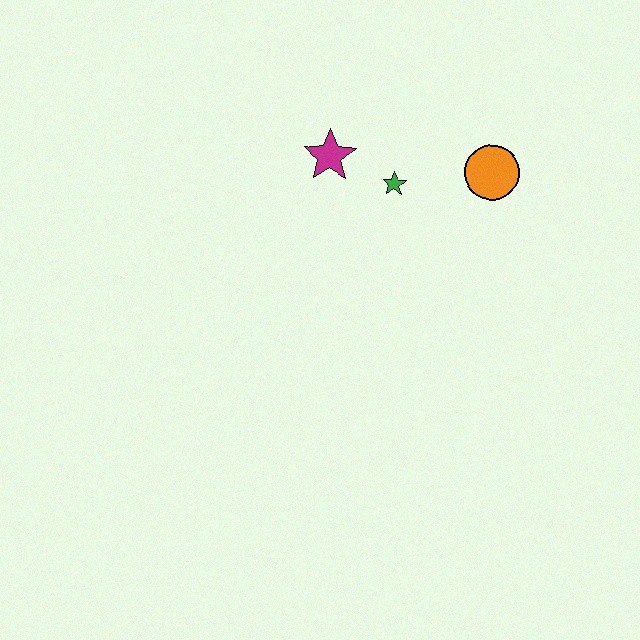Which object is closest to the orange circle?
The green star is closest to the orange circle.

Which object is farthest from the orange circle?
The magenta star is farthest from the orange circle.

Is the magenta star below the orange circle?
No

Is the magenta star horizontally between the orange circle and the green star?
No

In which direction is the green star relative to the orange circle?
The green star is to the left of the orange circle.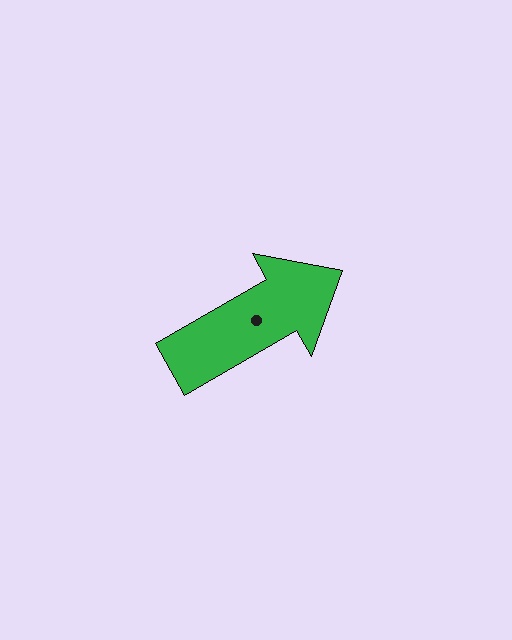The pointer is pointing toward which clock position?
Roughly 2 o'clock.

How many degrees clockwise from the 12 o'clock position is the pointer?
Approximately 60 degrees.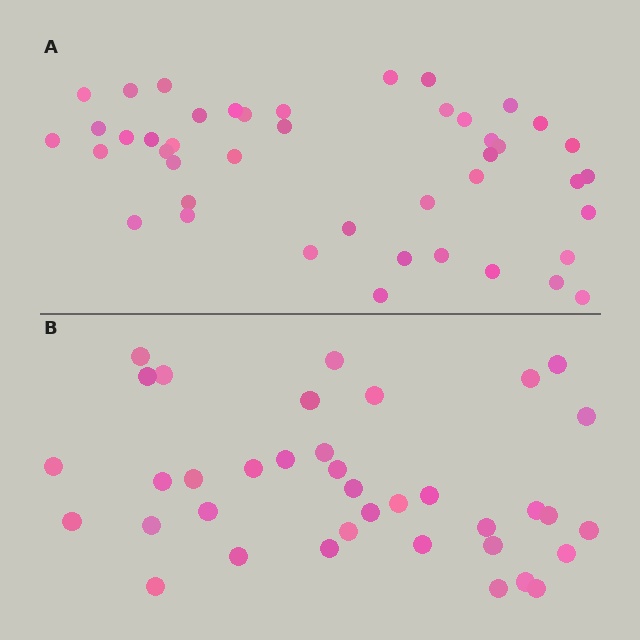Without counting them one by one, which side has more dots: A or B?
Region A (the top region) has more dots.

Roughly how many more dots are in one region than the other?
Region A has roughly 8 or so more dots than region B.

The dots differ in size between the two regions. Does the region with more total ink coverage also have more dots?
No. Region B has more total ink coverage because its dots are larger, but region A actually contains more individual dots. Total area can be misleading — the number of items is what matters here.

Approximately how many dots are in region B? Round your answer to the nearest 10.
About 40 dots. (The exact count is 37, which rounds to 40.)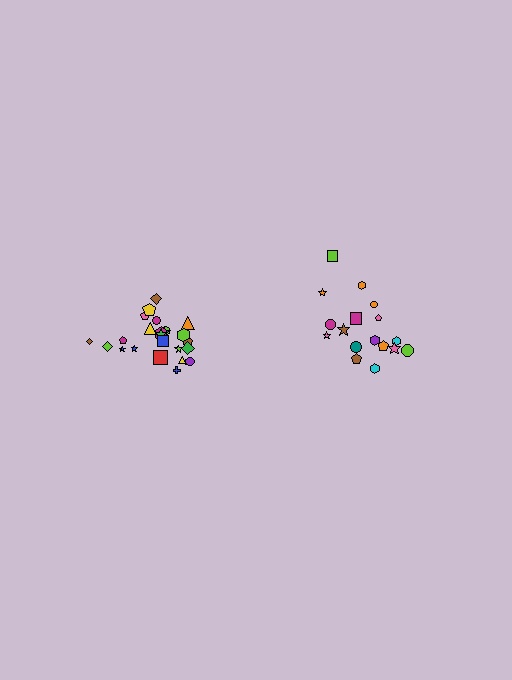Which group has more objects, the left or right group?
The left group.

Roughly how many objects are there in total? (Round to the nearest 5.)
Roughly 45 objects in total.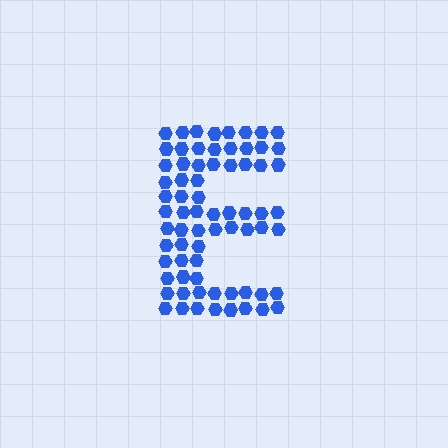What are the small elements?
The small elements are hexagons.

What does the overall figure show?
The overall figure shows the letter E.